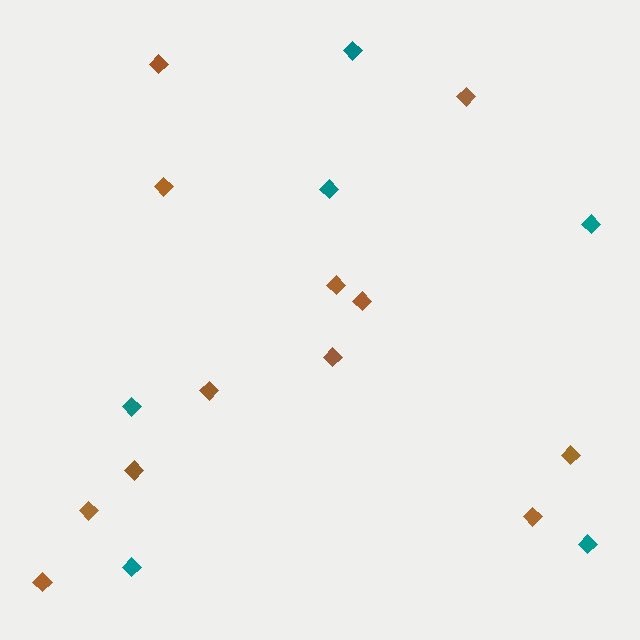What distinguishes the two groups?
There are 2 groups: one group of teal diamonds (6) and one group of brown diamonds (12).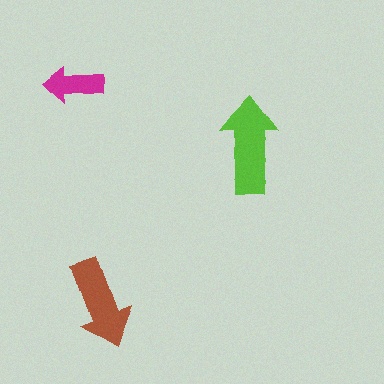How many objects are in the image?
There are 3 objects in the image.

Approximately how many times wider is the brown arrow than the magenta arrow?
About 1.5 times wider.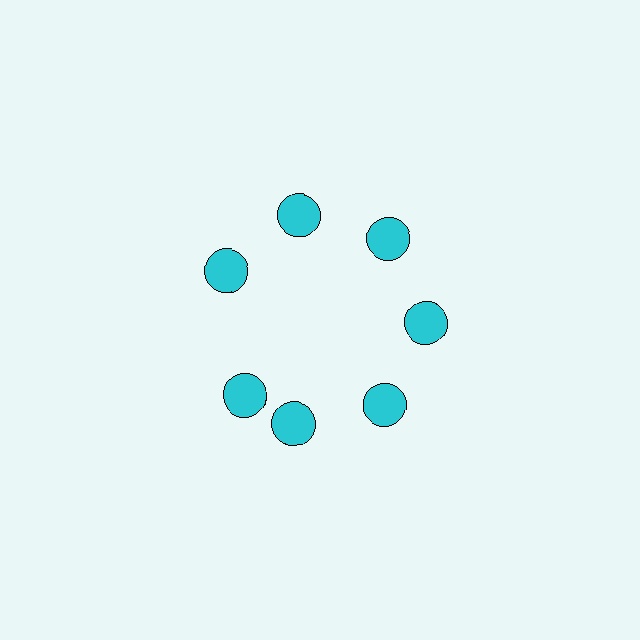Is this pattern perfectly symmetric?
No. The 7 cyan circles are arranged in a ring, but one element near the 8 o'clock position is rotated out of alignment along the ring, breaking the 7-fold rotational symmetry.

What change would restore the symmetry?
The symmetry would be restored by rotating it back into even spacing with its neighbors so that all 7 circles sit at equal angles and equal distance from the center.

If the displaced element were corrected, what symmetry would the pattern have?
It would have 7-fold rotational symmetry — the pattern would map onto itself every 51 degrees.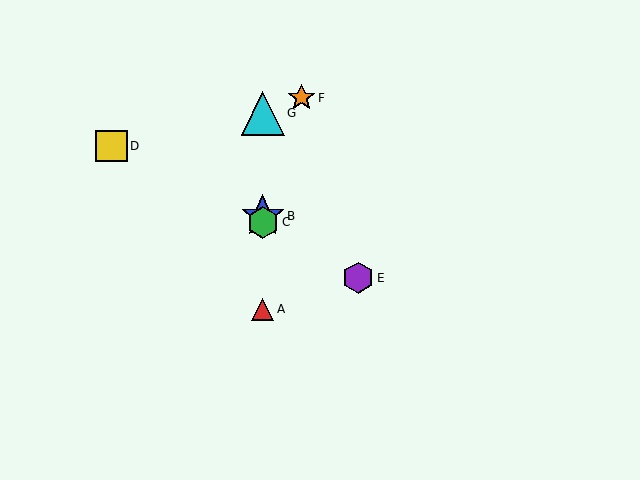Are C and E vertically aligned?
No, C is at x≈263 and E is at x≈358.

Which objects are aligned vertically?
Objects A, B, C, G are aligned vertically.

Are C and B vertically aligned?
Yes, both are at x≈263.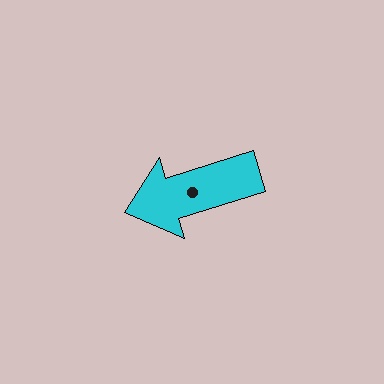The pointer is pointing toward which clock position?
Roughly 8 o'clock.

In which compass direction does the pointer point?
West.